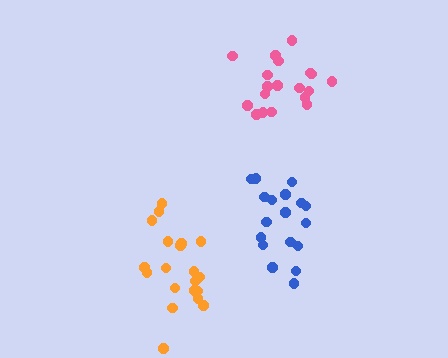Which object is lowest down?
The orange cluster is bottommost.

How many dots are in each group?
Group 1: 18 dots, Group 2: 20 dots, Group 3: 19 dots (57 total).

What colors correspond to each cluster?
The clusters are colored: blue, orange, pink.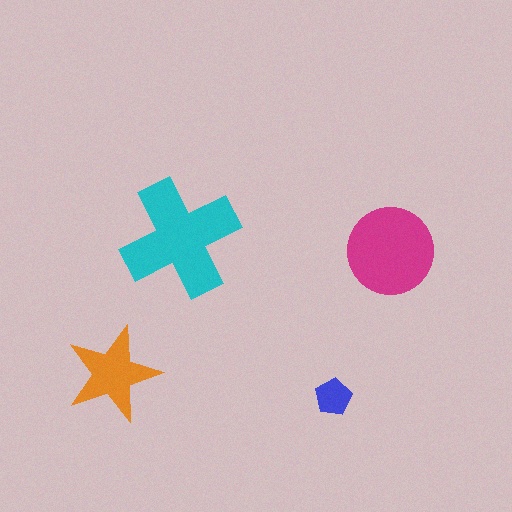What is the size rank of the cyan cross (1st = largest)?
1st.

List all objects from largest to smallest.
The cyan cross, the magenta circle, the orange star, the blue pentagon.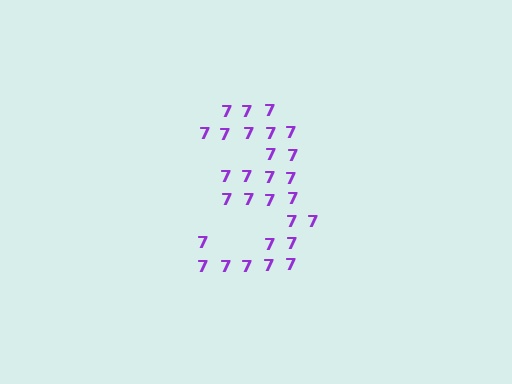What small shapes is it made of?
It is made of small digit 7's.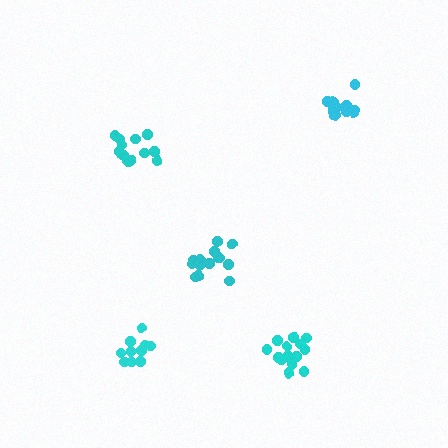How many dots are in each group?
Group 1: 13 dots, Group 2: 15 dots, Group 3: 14 dots, Group 4: 10 dots, Group 5: 12 dots (64 total).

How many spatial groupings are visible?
There are 5 spatial groupings.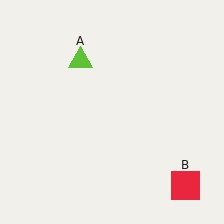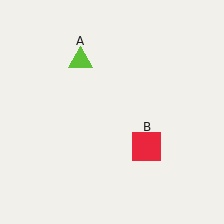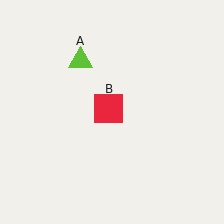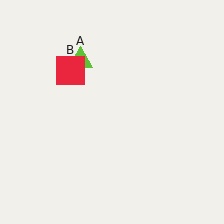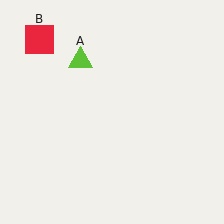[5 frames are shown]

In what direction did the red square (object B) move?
The red square (object B) moved up and to the left.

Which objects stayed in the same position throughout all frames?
Lime triangle (object A) remained stationary.